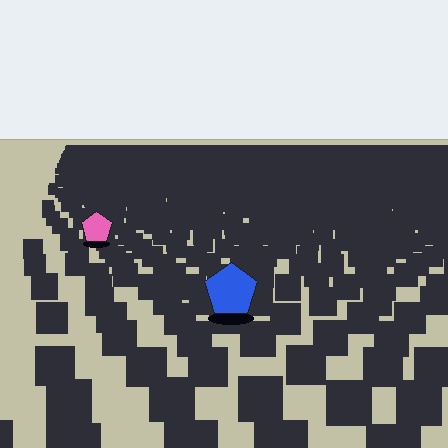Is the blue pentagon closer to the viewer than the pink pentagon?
Yes. The blue pentagon is closer — you can tell from the texture gradient: the ground texture is coarser near it.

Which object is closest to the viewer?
The blue pentagon is closest. The texture marks near it are larger and more spread out.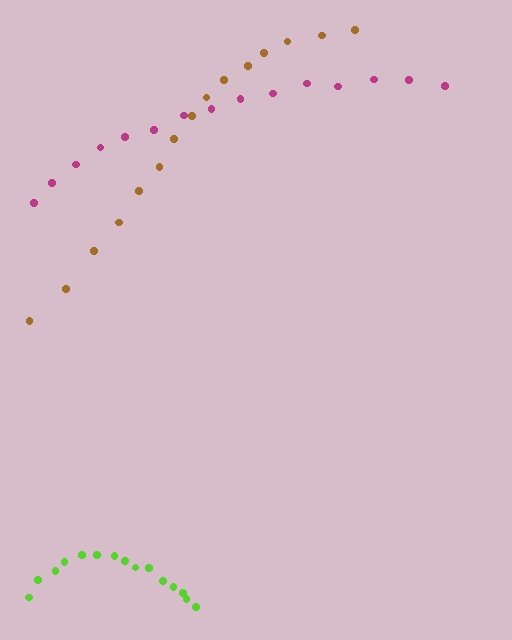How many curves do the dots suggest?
There are 3 distinct paths.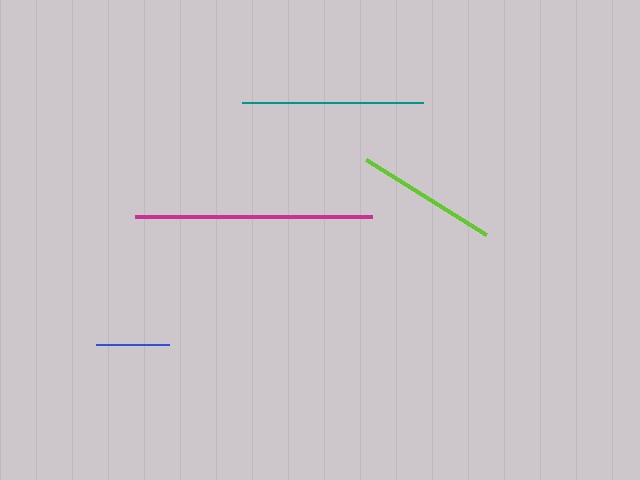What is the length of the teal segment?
The teal segment is approximately 182 pixels long.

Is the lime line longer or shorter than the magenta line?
The magenta line is longer than the lime line.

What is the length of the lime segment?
The lime segment is approximately 142 pixels long.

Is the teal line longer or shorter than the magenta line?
The magenta line is longer than the teal line.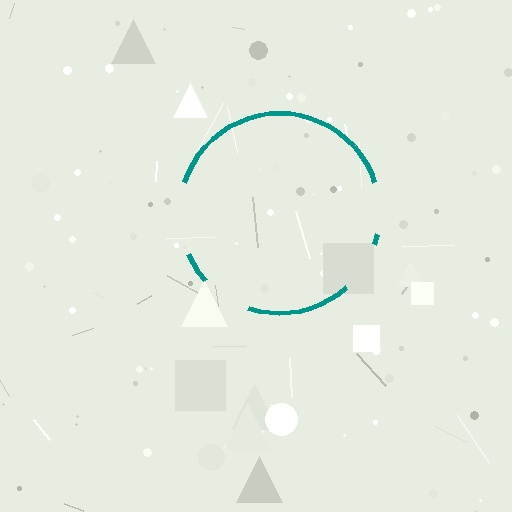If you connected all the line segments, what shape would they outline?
They would outline a circle.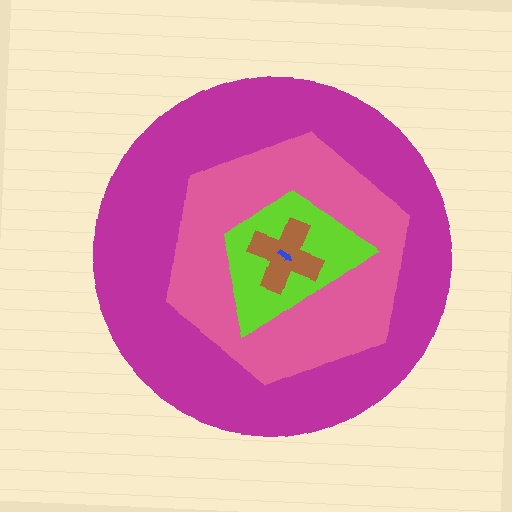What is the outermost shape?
The magenta circle.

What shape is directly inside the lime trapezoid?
The brown cross.